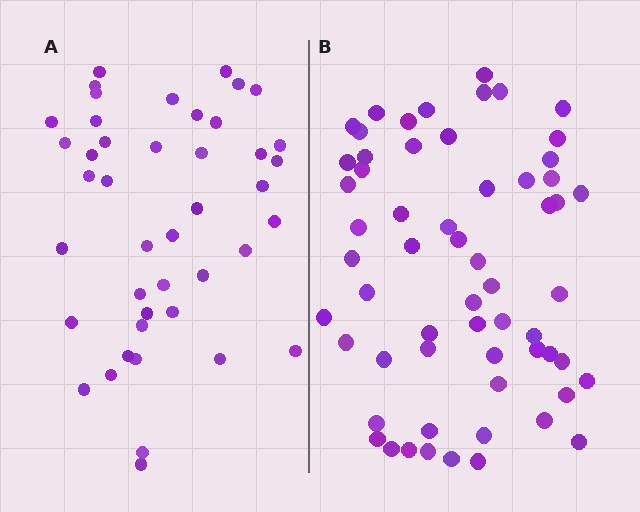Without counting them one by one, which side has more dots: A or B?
Region B (the right region) has more dots.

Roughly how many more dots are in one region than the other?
Region B has approximately 15 more dots than region A.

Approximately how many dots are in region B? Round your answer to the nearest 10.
About 60 dots.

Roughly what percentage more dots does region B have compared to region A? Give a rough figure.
About 40% more.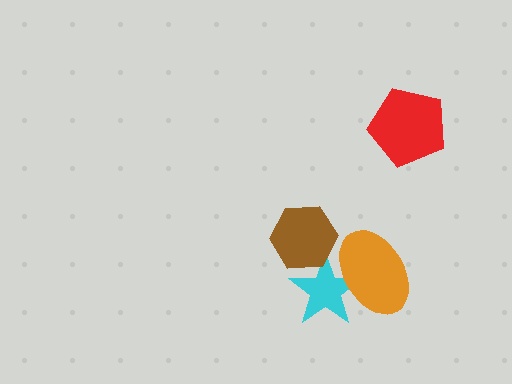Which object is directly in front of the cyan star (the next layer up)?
The brown hexagon is directly in front of the cyan star.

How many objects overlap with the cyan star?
2 objects overlap with the cyan star.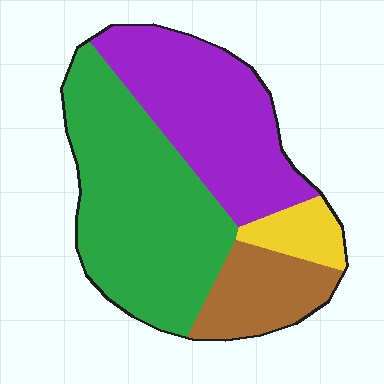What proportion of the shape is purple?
Purple takes up about one third (1/3) of the shape.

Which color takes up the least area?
Yellow, at roughly 5%.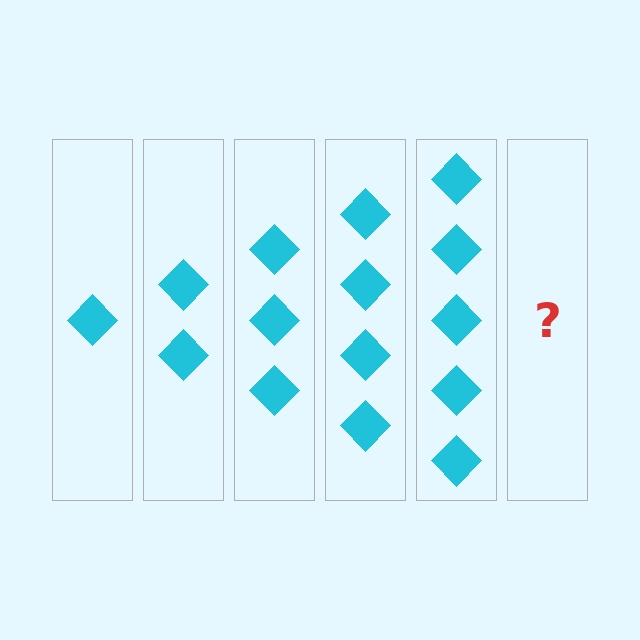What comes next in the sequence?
The next element should be 6 diamonds.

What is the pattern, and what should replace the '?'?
The pattern is that each step adds one more diamond. The '?' should be 6 diamonds.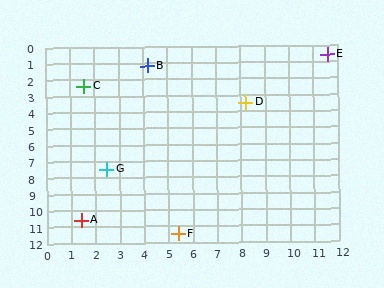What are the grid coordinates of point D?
Point D is at approximately (8.2, 3.5).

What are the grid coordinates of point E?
Point E is at approximately (11.6, 0.6).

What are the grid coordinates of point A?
Point A is at approximately (1.4, 10.6).